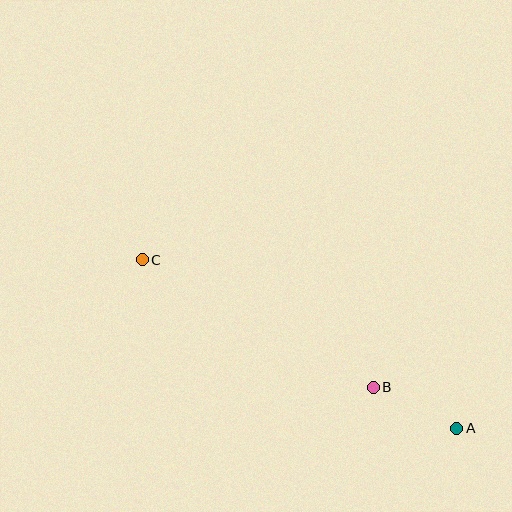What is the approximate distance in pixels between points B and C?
The distance between B and C is approximately 264 pixels.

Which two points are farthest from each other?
Points A and C are farthest from each other.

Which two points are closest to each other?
Points A and B are closest to each other.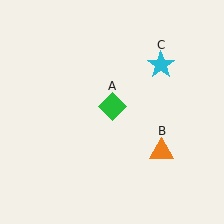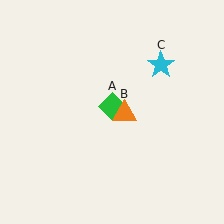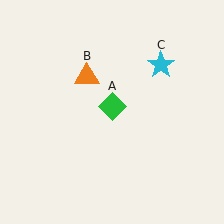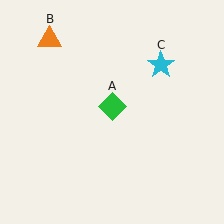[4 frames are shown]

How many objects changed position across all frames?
1 object changed position: orange triangle (object B).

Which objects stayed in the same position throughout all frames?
Green diamond (object A) and cyan star (object C) remained stationary.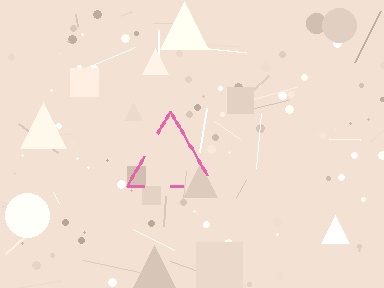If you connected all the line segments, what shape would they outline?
They would outline a triangle.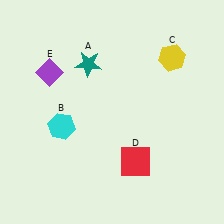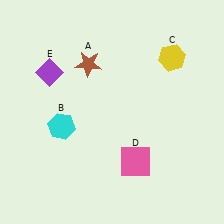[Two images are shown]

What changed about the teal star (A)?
In Image 1, A is teal. In Image 2, it changed to brown.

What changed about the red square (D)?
In Image 1, D is red. In Image 2, it changed to pink.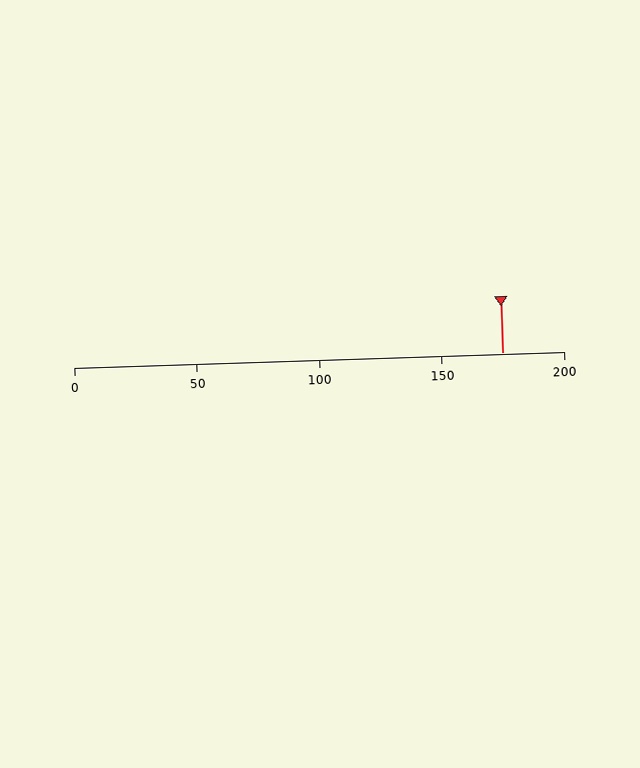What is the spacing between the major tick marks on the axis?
The major ticks are spaced 50 apart.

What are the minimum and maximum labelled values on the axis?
The axis runs from 0 to 200.